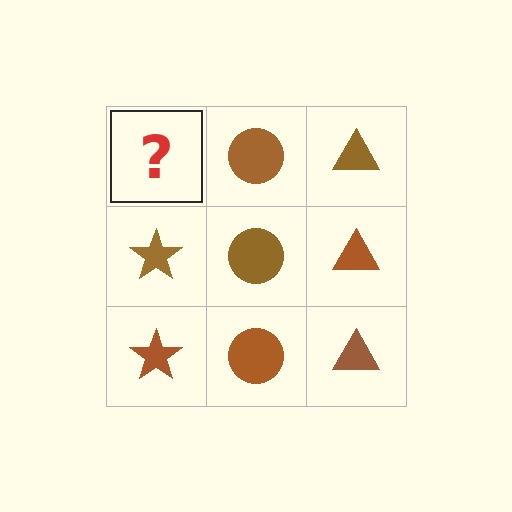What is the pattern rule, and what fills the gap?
The rule is that each column has a consistent shape. The gap should be filled with a brown star.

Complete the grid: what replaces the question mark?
The question mark should be replaced with a brown star.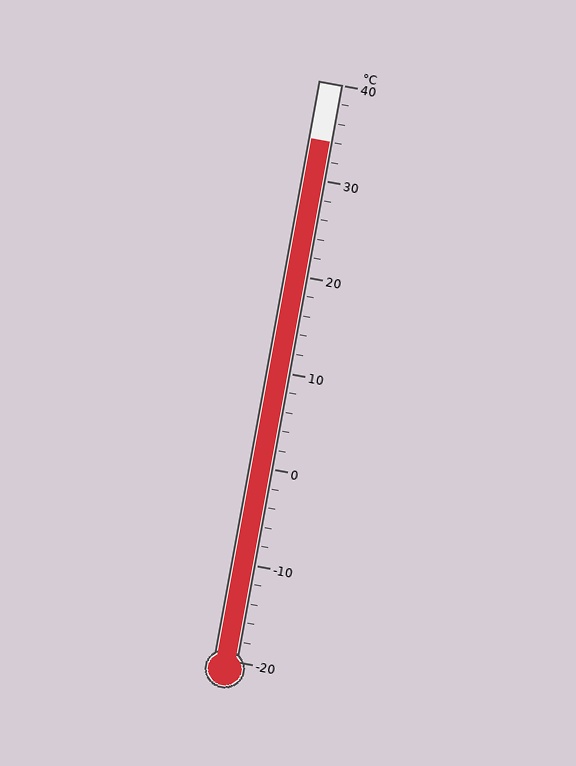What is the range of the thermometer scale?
The thermometer scale ranges from -20°C to 40°C.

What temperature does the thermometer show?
The thermometer shows approximately 34°C.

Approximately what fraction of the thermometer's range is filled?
The thermometer is filled to approximately 90% of its range.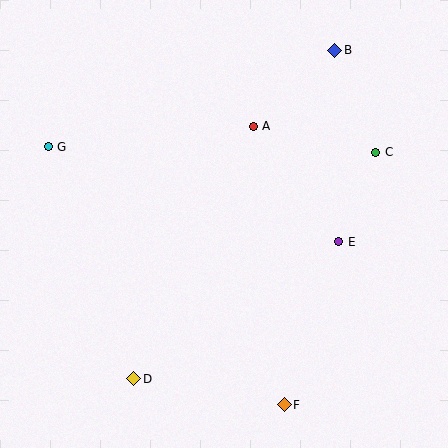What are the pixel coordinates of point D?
Point D is at (134, 379).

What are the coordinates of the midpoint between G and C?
The midpoint between G and C is at (212, 150).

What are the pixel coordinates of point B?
Point B is at (335, 50).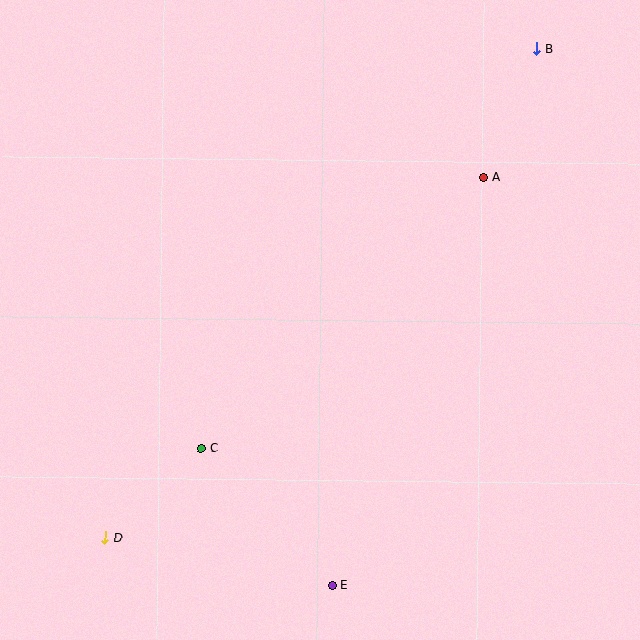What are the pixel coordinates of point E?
Point E is at (332, 586).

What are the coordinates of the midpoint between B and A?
The midpoint between B and A is at (510, 113).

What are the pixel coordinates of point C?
Point C is at (201, 448).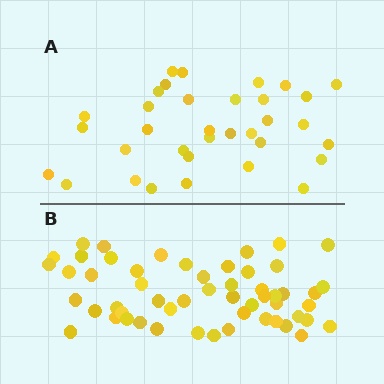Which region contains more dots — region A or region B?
Region B (the bottom region) has more dots.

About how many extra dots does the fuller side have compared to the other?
Region B has approximately 20 more dots than region A.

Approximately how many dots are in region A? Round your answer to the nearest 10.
About 30 dots. (The exact count is 34, which rounds to 30.)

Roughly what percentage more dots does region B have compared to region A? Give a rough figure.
About 60% more.